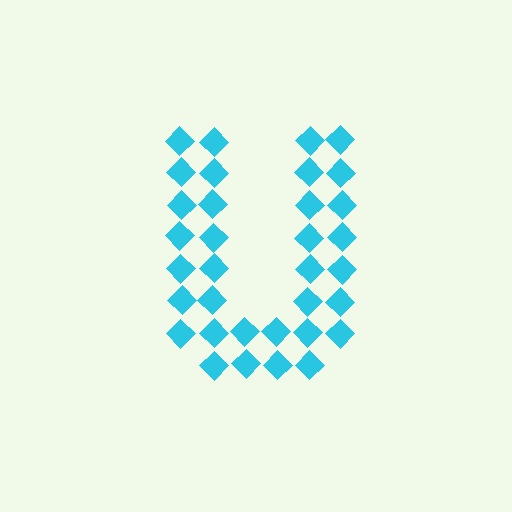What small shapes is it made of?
It is made of small diamonds.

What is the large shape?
The large shape is the letter U.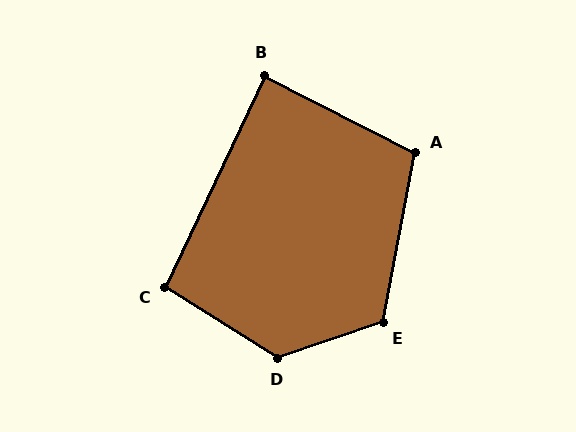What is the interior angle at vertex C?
Approximately 97 degrees (obtuse).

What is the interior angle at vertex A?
Approximately 106 degrees (obtuse).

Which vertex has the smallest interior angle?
B, at approximately 88 degrees.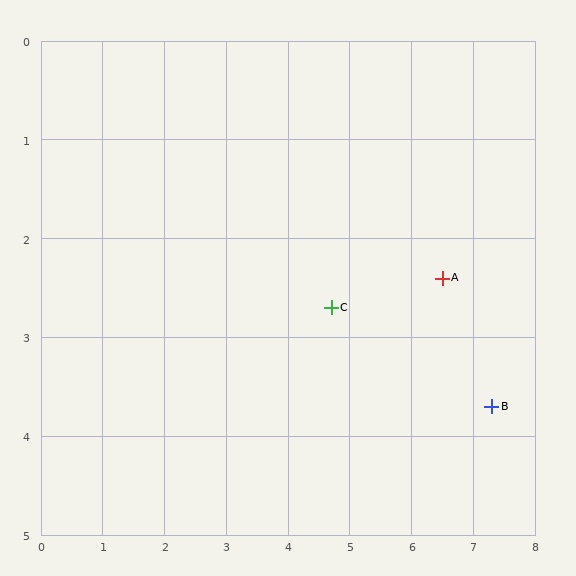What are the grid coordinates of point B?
Point B is at approximately (7.3, 3.7).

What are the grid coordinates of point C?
Point C is at approximately (4.7, 2.7).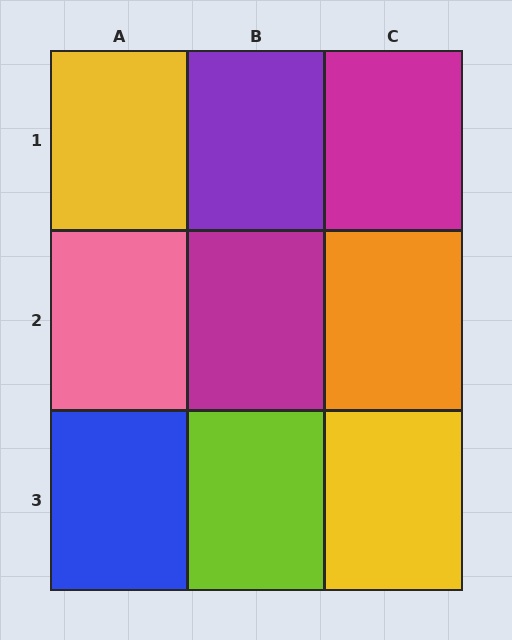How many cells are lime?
1 cell is lime.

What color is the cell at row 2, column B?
Magenta.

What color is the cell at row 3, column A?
Blue.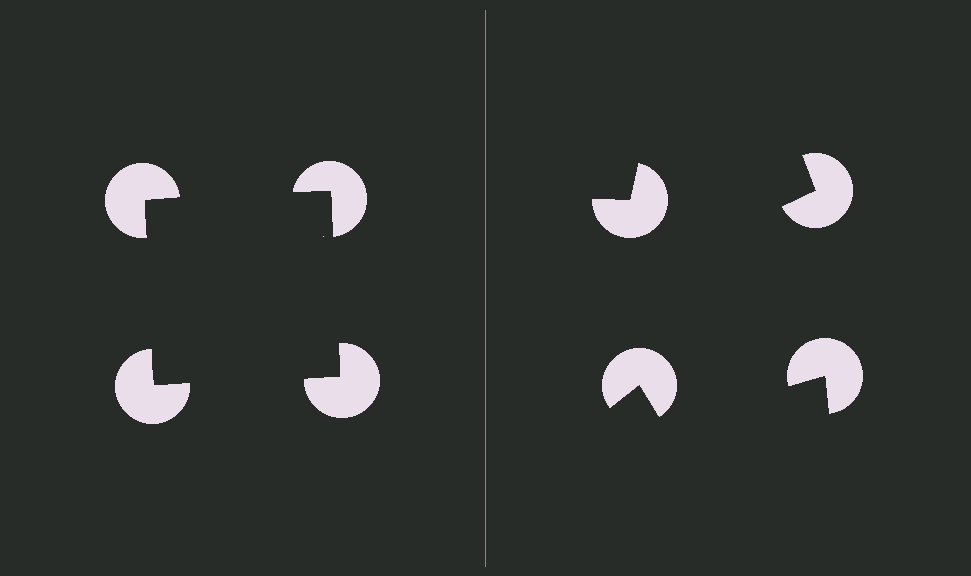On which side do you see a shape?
An illusory square appears on the left side. On the right side the wedge cuts are rotated, so no coherent shape forms.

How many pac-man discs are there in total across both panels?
8 — 4 on each side.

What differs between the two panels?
The pac-man discs are positioned identically on both sides; only the wedge orientations differ. On the left they align to a square; on the right they are misaligned.